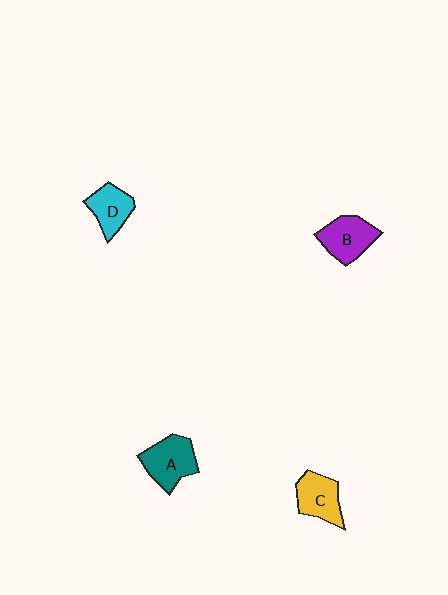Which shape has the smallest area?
Shape D (cyan).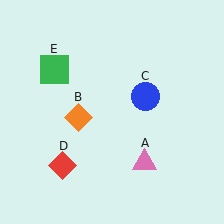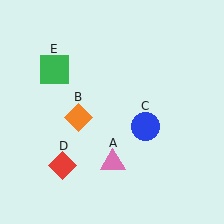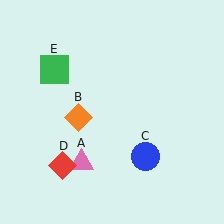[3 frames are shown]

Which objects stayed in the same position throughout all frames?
Orange diamond (object B) and red diamond (object D) and green square (object E) remained stationary.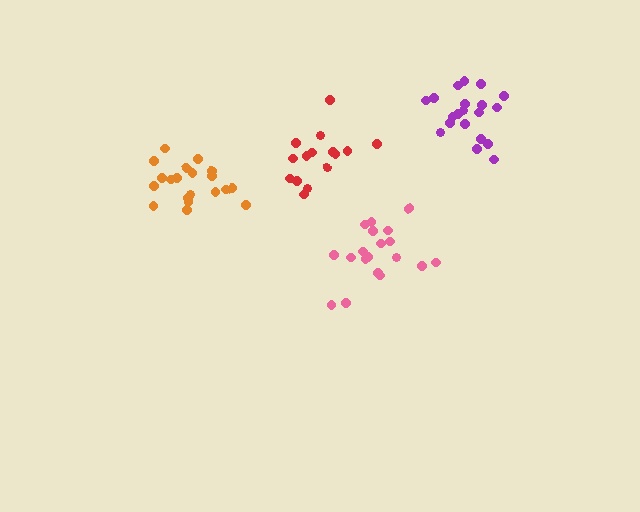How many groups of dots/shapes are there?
There are 4 groups.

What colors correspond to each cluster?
The clusters are colored: orange, red, purple, pink.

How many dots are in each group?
Group 1: 21 dots, Group 2: 15 dots, Group 3: 20 dots, Group 4: 19 dots (75 total).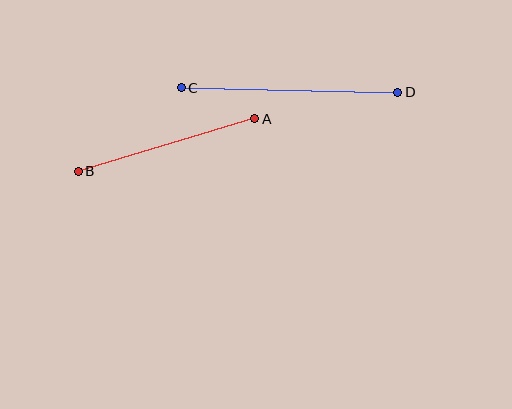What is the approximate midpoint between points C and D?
The midpoint is at approximately (289, 90) pixels.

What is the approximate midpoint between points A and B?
The midpoint is at approximately (166, 145) pixels.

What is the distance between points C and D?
The distance is approximately 216 pixels.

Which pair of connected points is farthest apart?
Points C and D are farthest apart.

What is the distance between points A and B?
The distance is approximately 184 pixels.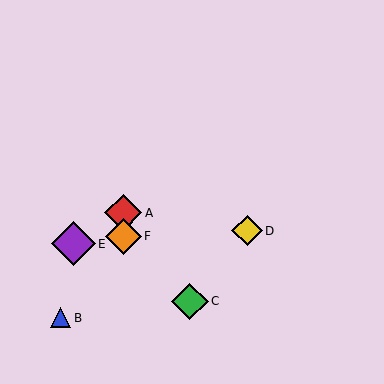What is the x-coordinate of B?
Object B is at x≈61.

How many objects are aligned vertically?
2 objects (A, F) are aligned vertically.